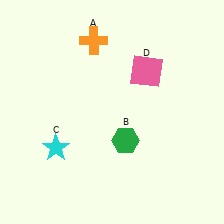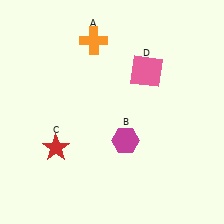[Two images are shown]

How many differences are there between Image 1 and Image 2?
There are 2 differences between the two images.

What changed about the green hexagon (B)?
In Image 1, B is green. In Image 2, it changed to magenta.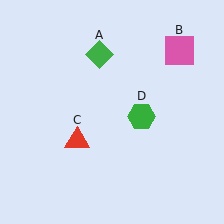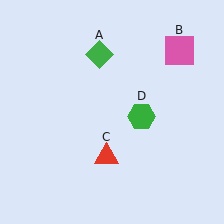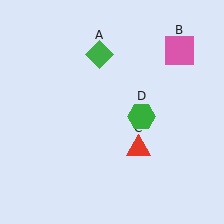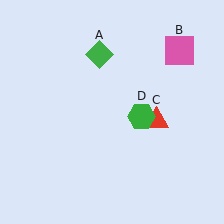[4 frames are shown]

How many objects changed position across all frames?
1 object changed position: red triangle (object C).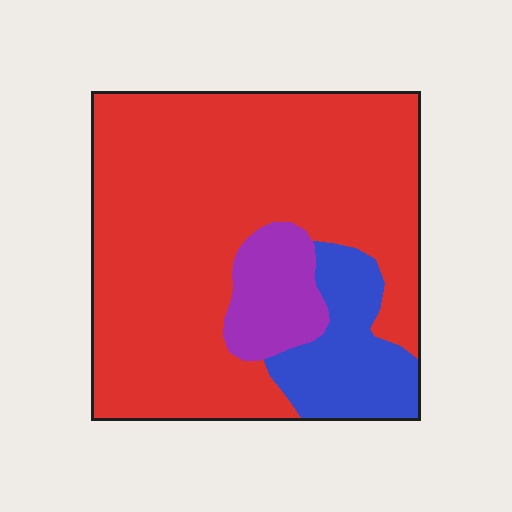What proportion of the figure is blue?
Blue covers around 15% of the figure.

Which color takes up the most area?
Red, at roughly 75%.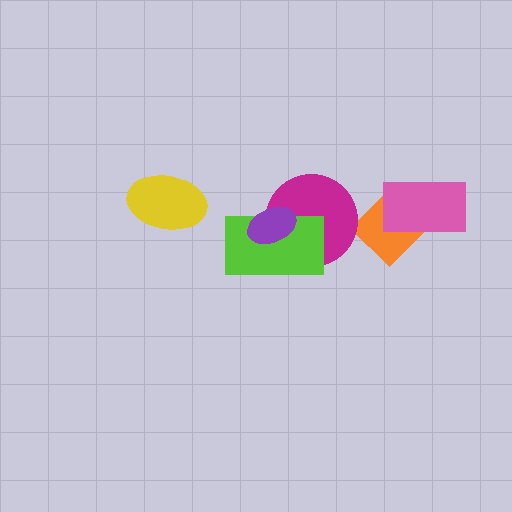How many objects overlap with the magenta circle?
2 objects overlap with the magenta circle.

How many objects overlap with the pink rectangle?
1 object overlaps with the pink rectangle.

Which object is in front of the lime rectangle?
The purple ellipse is in front of the lime rectangle.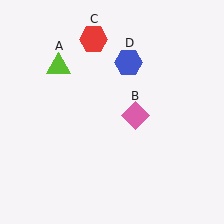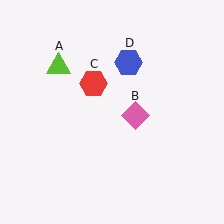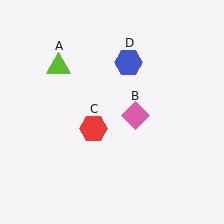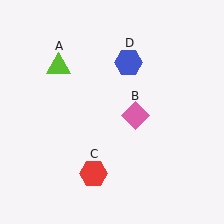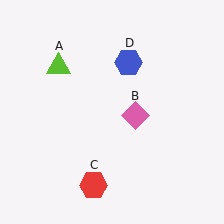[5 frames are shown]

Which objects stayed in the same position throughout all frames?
Lime triangle (object A) and pink diamond (object B) and blue hexagon (object D) remained stationary.